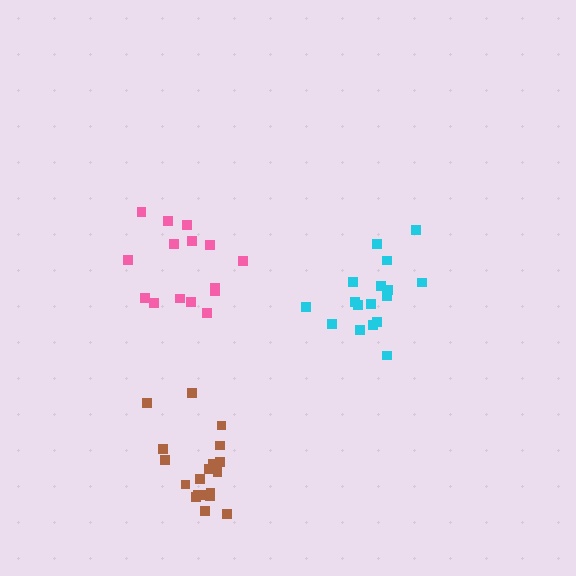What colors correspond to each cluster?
The clusters are colored: cyan, brown, pink.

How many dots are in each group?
Group 1: 17 dots, Group 2: 19 dots, Group 3: 15 dots (51 total).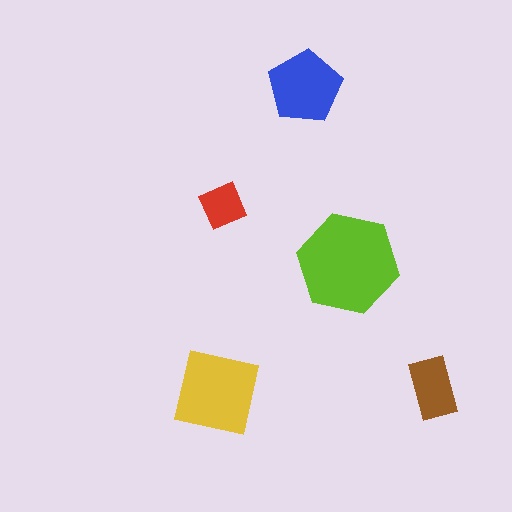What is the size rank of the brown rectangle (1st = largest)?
4th.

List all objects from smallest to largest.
The red diamond, the brown rectangle, the blue pentagon, the yellow square, the lime hexagon.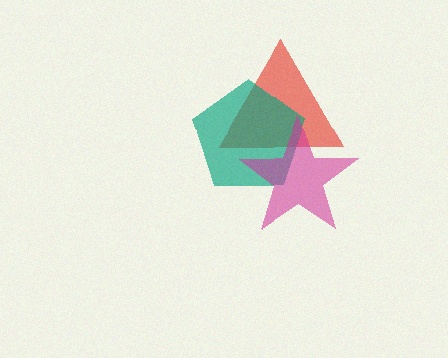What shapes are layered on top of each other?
The layered shapes are: a red triangle, a teal pentagon, a magenta star.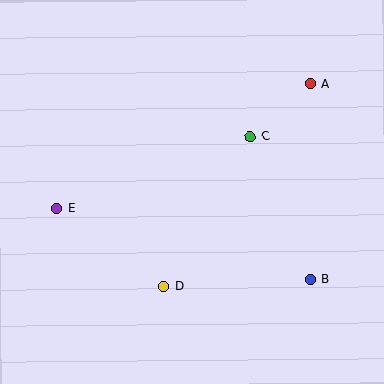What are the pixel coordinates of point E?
Point E is at (57, 208).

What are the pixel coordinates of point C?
Point C is at (250, 137).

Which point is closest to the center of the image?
Point C at (250, 137) is closest to the center.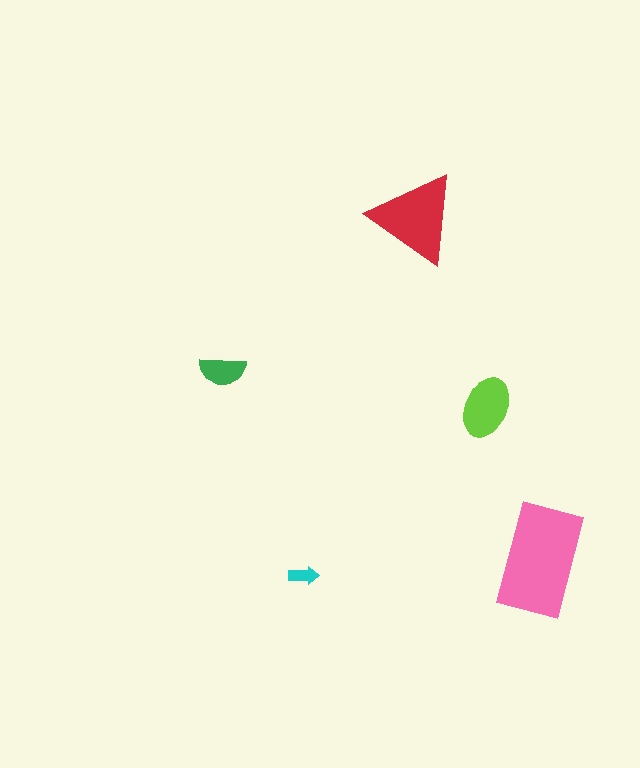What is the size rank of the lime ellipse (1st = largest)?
3rd.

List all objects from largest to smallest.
The pink rectangle, the red triangle, the lime ellipse, the green semicircle, the cyan arrow.